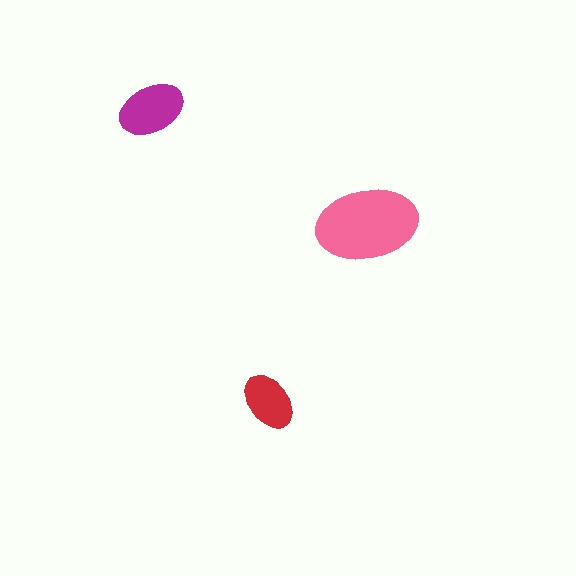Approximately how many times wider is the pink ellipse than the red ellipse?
About 2 times wider.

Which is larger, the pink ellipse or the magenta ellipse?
The pink one.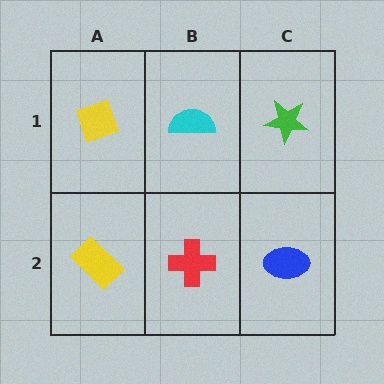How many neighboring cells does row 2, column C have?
2.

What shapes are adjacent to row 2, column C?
A green star (row 1, column C), a red cross (row 2, column B).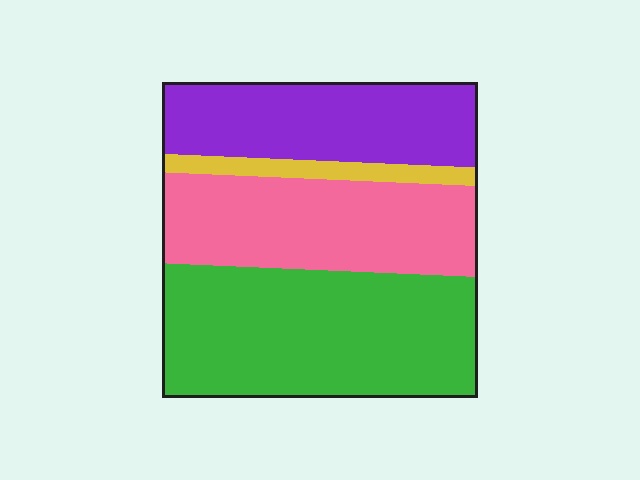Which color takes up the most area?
Green, at roughly 40%.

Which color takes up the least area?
Yellow, at roughly 5%.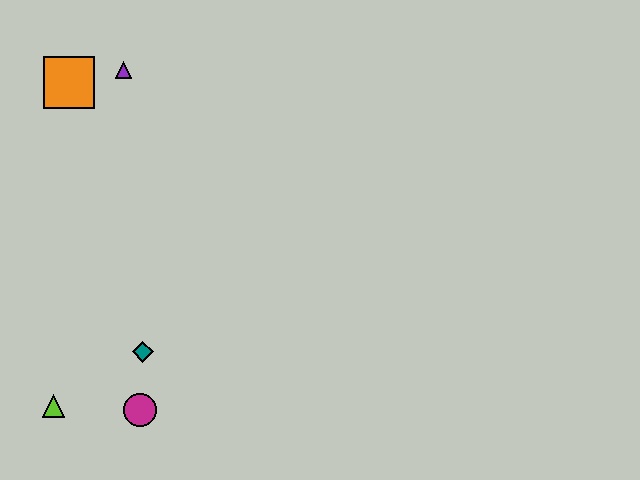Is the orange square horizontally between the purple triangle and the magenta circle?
No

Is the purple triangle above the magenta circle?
Yes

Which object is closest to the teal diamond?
The magenta circle is closest to the teal diamond.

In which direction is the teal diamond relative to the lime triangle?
The teal diamond is to the right of the lime triangle.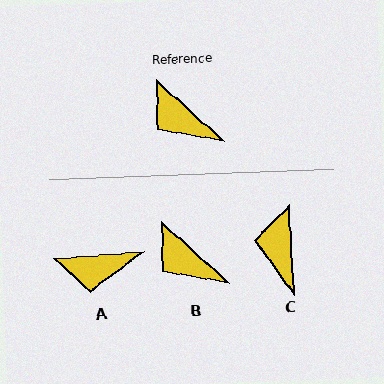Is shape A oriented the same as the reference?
No, it is off by about 47 degrees.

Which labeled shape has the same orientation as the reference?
B.